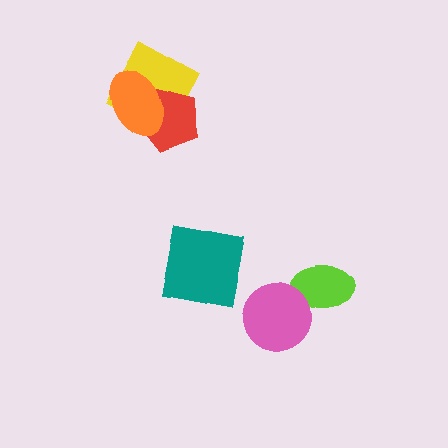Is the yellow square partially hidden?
Yes, it is partially covered by another shape.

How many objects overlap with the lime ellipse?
1 object overlaps with the lime ellipse.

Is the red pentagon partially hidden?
Yes, it is partially covered by another shape.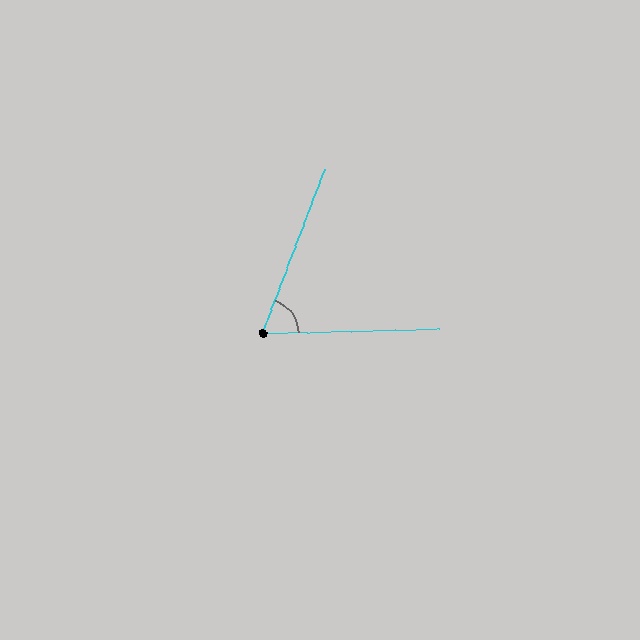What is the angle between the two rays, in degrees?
Approximately 68 degrees.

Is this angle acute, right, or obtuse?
It is acute.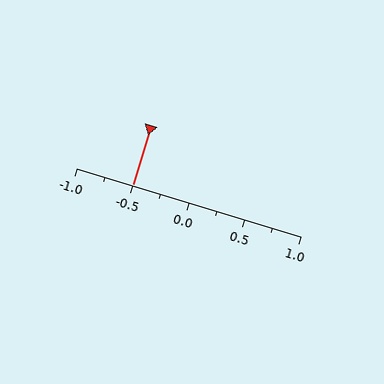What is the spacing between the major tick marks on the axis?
The major ticks are spaced 0.5 apart.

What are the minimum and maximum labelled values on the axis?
The axis runs from -1.0 to 1.0.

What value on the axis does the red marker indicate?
The marker indicates approximately -0.5.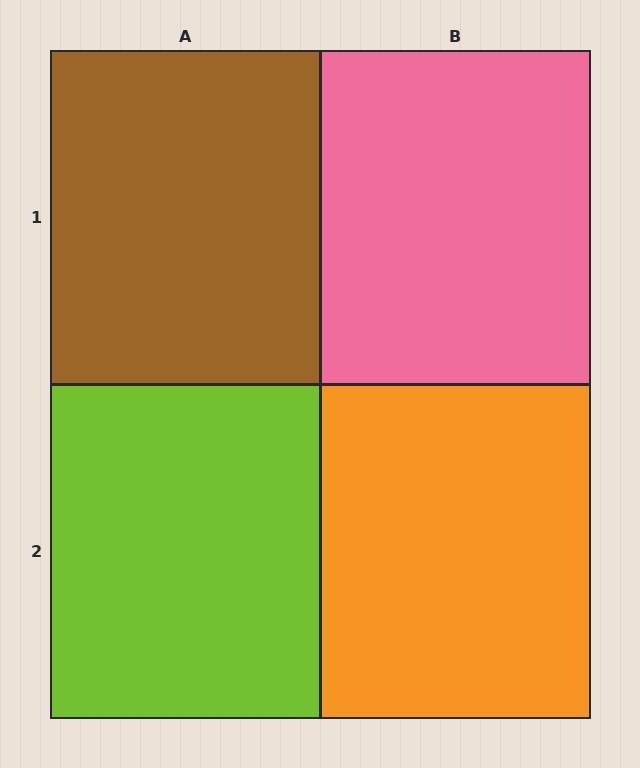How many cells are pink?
1 cell is pink.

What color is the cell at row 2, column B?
Orange.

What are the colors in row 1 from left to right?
Brown, pink.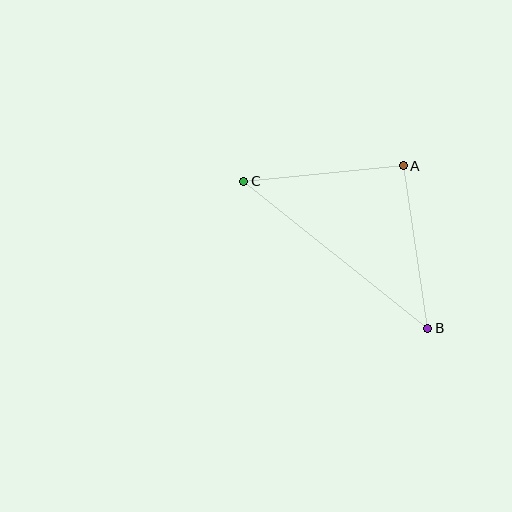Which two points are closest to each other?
Points A and C are closest to each other.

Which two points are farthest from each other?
Points B and C are farthest from each other.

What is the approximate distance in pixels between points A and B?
The distance between A and B is approximately 165 pixels.